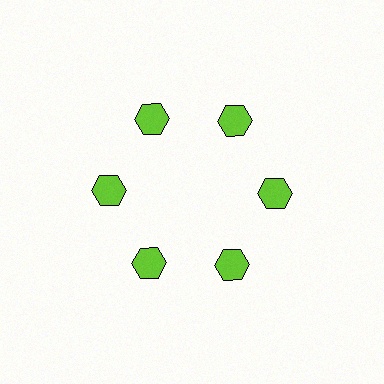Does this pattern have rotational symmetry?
Yes, this pattern has 6-fold rotational symmetry. It looks the same after rotating 60 degrees around the center.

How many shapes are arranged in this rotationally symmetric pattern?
There are 6 shapes, arranged in 6 groups of 1.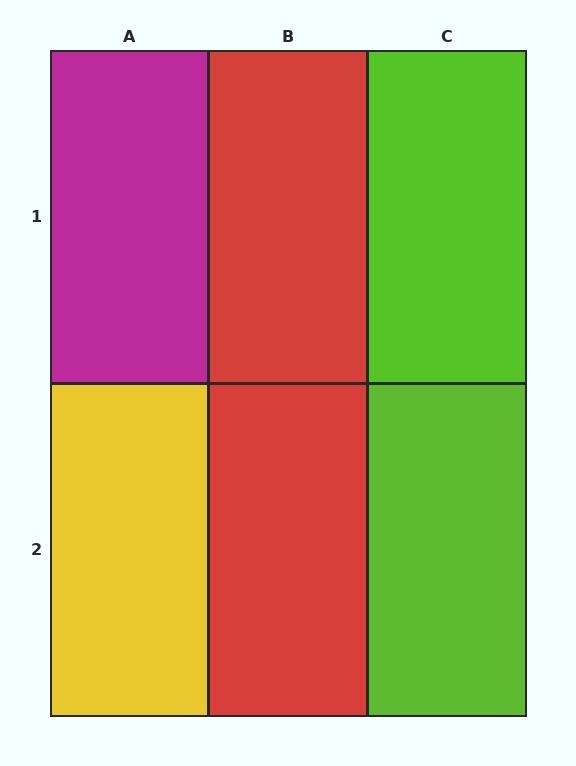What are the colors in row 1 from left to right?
Magenta, red, lime.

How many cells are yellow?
1 cell is yellow.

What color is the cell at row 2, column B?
Red.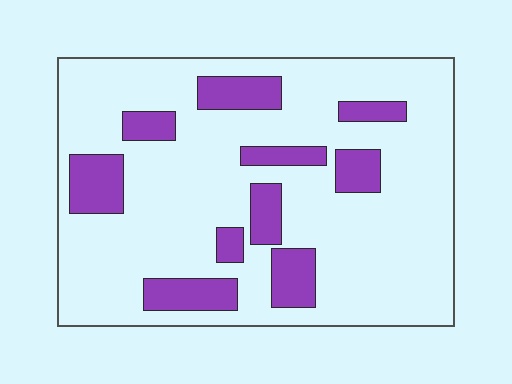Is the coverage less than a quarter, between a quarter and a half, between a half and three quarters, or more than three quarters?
Less than a quarter.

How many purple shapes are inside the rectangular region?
10.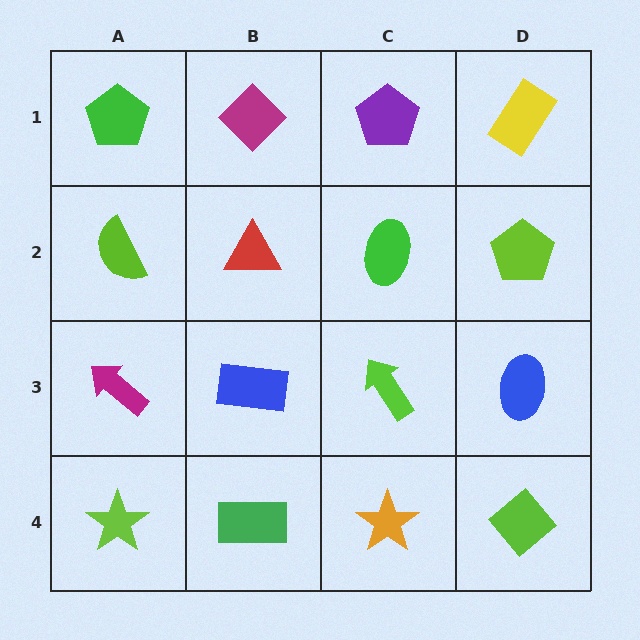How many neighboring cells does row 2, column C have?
4.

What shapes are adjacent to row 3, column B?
A red triangle (row 2, column B), a green rectangle (row 4, column B), a magenta arrow (row 3, column A), a lime arrow (row 3, column C).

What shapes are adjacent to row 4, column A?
A magenta arrow (row 3, column A), a green rectangle (row 4, column B).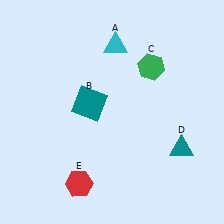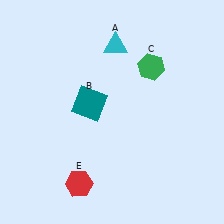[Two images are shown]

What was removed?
The teal triangle (D) was removed in Image 2.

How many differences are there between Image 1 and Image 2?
There is 1 difference between the two images.